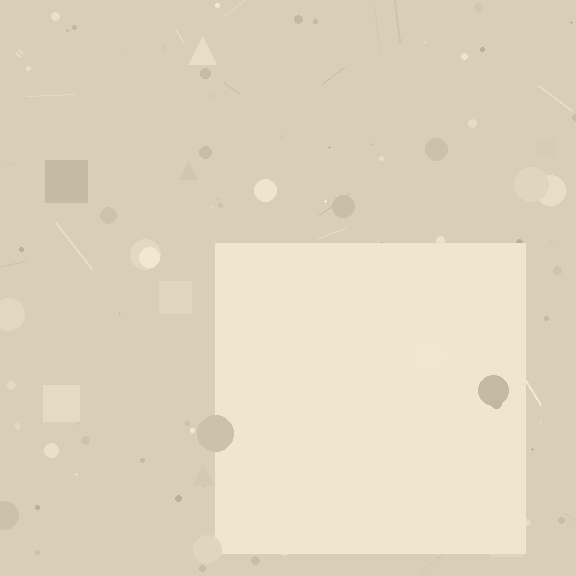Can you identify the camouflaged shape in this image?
The camouflaged shape is a square.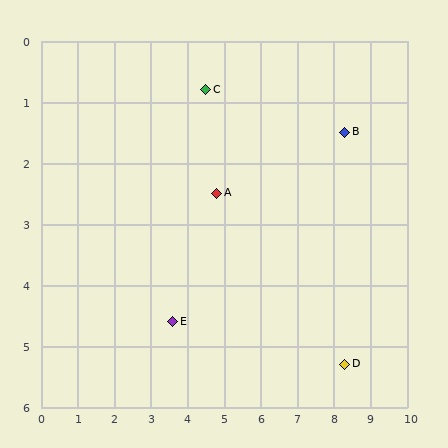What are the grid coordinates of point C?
Point C is at approximately (4.5, 0.8).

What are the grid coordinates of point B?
Point B is at approximately (8.3, 1.5).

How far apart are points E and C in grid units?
Points E and C are about 3.9 grid units apart.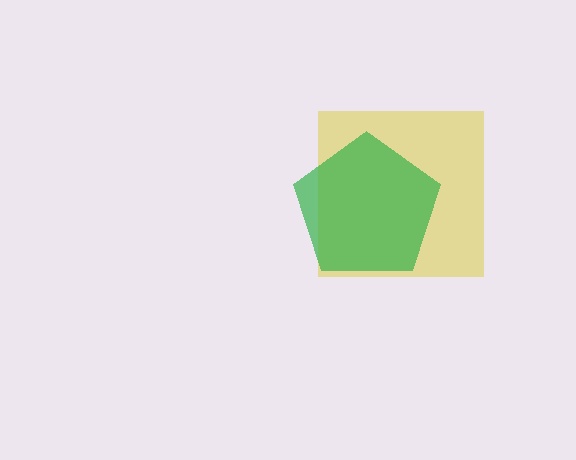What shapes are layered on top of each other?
The layered shapes are: a yellow square, a green pentagon.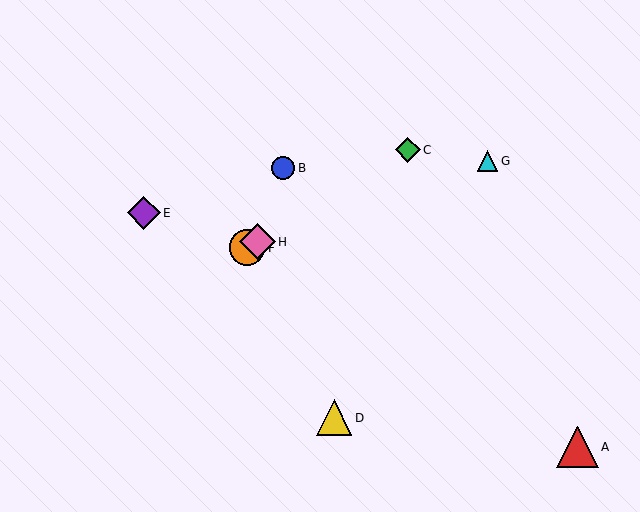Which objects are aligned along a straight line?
Objects C, F, H are aligned along a straight line.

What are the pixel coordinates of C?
Object C is at (408, 150).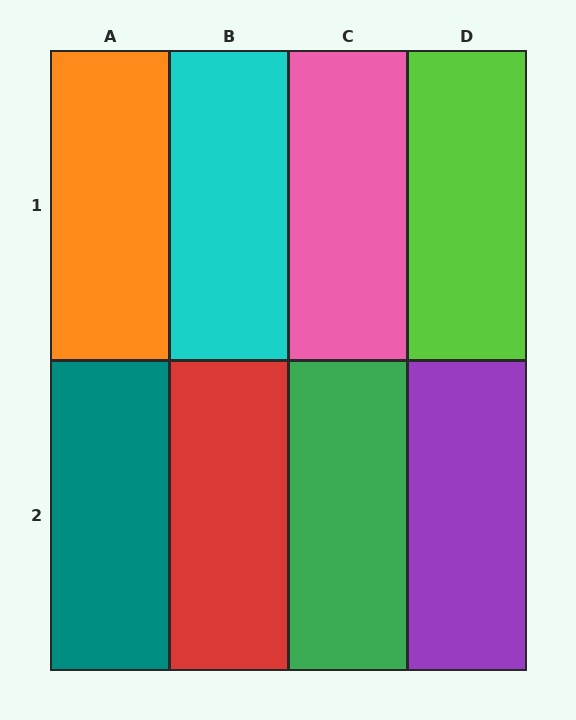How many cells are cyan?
1 cell is cyan.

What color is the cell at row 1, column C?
Pink.